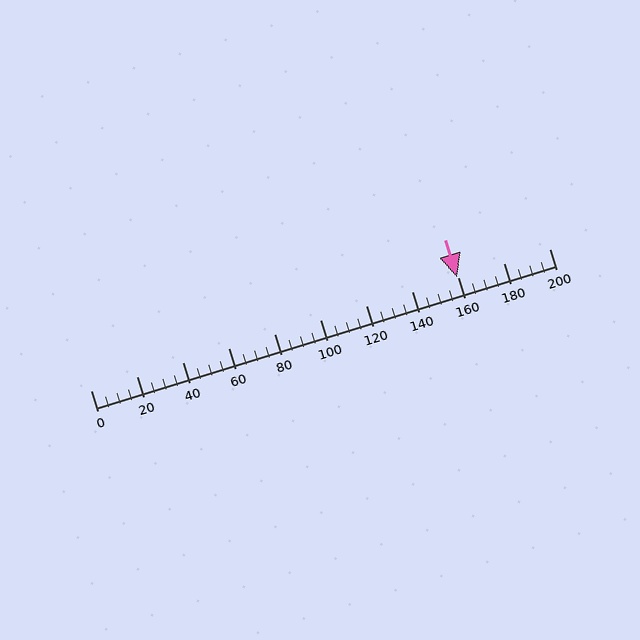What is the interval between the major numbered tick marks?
The major tick marks are spaced 20 units apart.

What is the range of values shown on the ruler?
The ruler shows values from 0 to 200.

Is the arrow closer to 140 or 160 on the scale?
The arrow is closer to 160.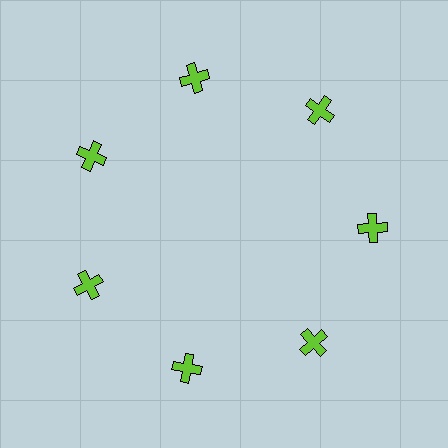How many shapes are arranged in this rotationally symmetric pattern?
There are 7 shapes, arranged in 7 groups of 1.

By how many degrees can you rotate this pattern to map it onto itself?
The pattern maps onto itself every 51 degrees of rotation.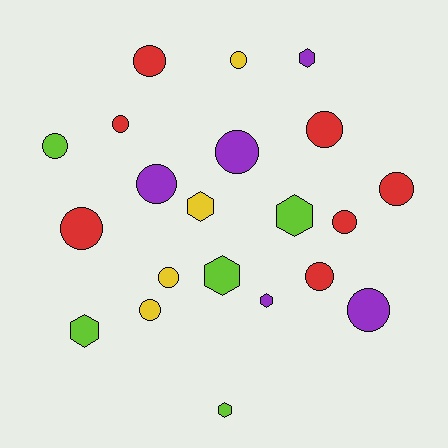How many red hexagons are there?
There are no red hexagons.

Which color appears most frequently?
Red, with 7 objects.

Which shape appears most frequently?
Circle, with 14 objects.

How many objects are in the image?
There are 21 objects.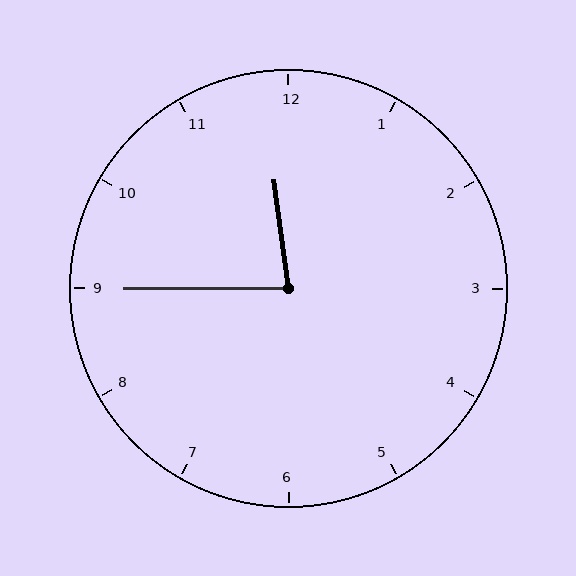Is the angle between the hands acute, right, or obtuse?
It is acute.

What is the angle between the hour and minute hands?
Approximately 82 degrees.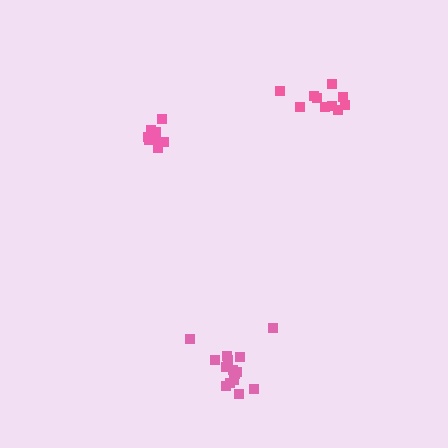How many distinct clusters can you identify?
There are 3 distinct clusters.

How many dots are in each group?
Group 1: 10 dots, Group 2: 15 dots, Group 3: 10 dots (35 total).